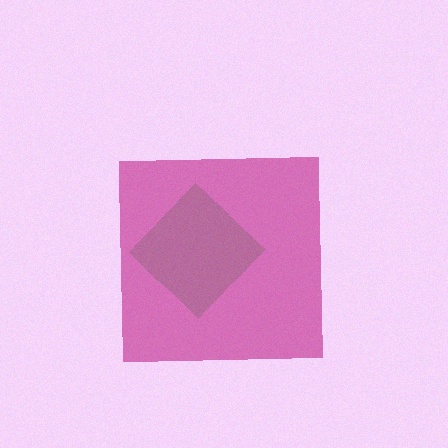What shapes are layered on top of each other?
The layered shapes are: a green diamond, a magenta square.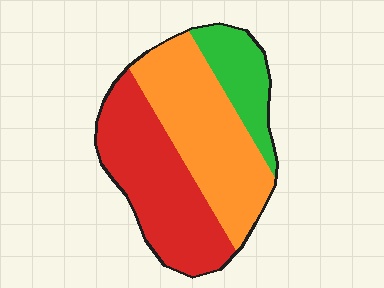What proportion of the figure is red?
Red covers about 40% of the figure.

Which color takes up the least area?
Green, at roughly 15%.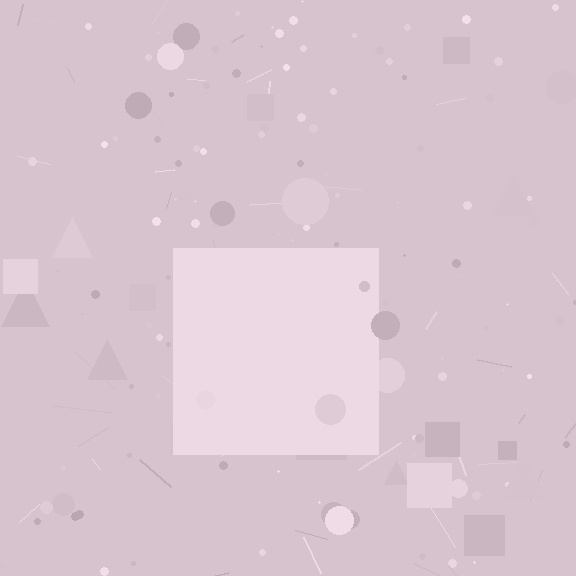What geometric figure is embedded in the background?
A square is embedded in the background.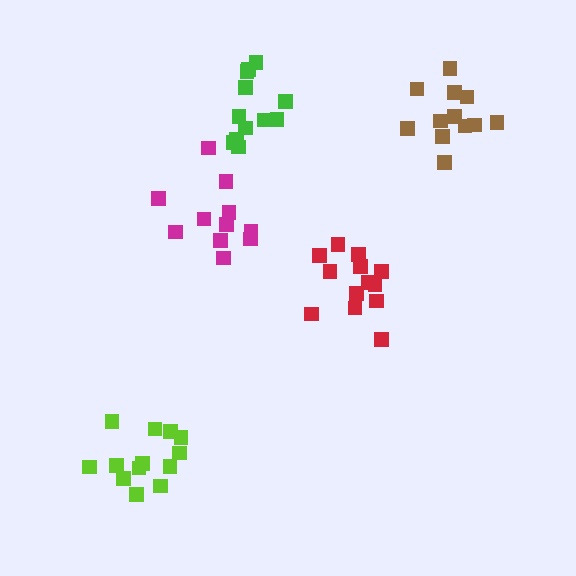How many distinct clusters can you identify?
There are 5 distinct clusters.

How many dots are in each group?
Group 1: 12 dots, Group 2: 13 dots, Group 3: 13 dots, Group 4: 12 dots, Group 5: 11 dots (61 total).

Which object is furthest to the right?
The brown cluster is rightmost.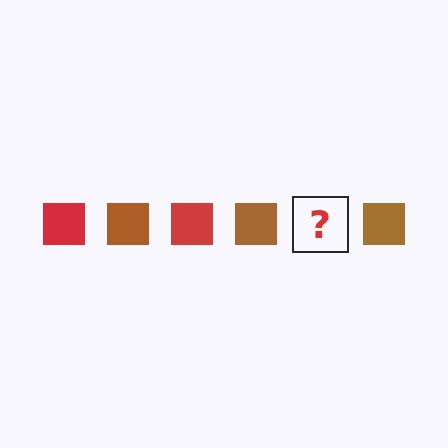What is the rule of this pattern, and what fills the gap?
The rule is that the pattern cycles through red, brown squares. The gap should be filled with a red square.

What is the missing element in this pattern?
The missing element is a red square.